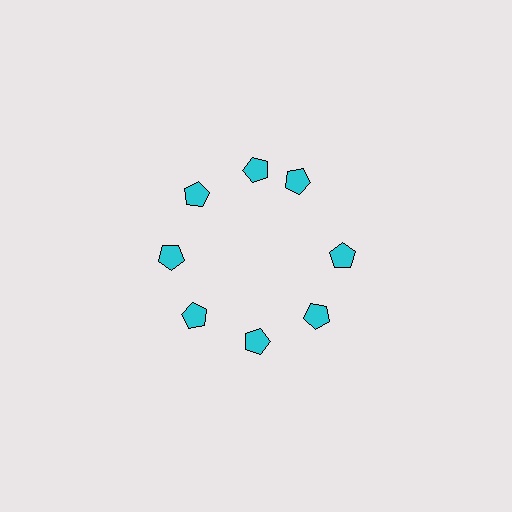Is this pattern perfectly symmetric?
No. The 8 cyan pentagons are arranged in a ring, but one element near the 2 o'clock position is rotated out of alignment along the ring, breaking the 8-fold rotational symmetry.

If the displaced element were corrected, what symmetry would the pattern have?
It would have 8-fold rotational symmetry — the pattern would map onto itself every 45 degrees.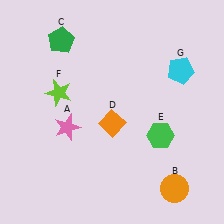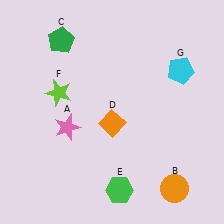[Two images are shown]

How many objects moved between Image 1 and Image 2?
1 object moved between the two images.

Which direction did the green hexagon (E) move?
The green hexagon (E) moved down.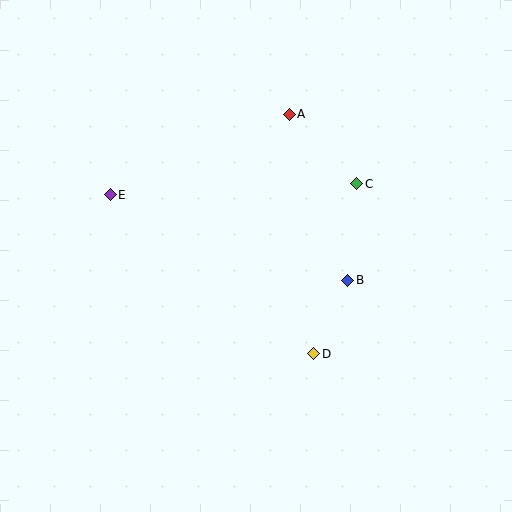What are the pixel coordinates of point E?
Point E is at (110, 195).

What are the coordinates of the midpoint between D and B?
The midpoint between D and B is at (331, 317).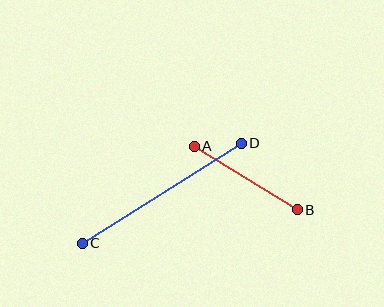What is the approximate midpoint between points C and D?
The midpoint is at approximately (162, 193) pixels.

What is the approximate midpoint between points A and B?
The midpoint is at approximately (246, 178) pixels.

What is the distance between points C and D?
The distance is approximately 188 pixels.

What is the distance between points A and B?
The distance is approximately 121 pixels.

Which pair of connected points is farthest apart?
Points C and D are farthest apart.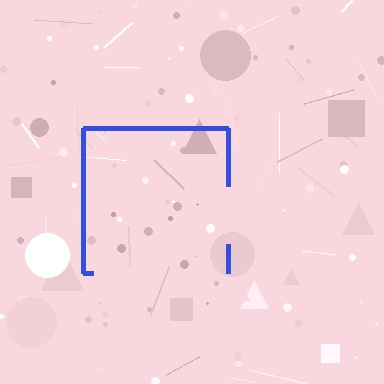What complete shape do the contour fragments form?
The contour fragments form a square.